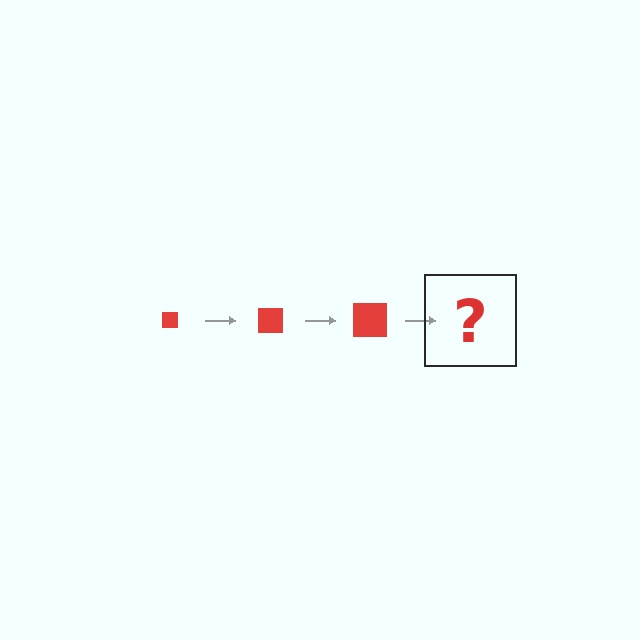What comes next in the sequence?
The next element should be a red square, larger than the previous one.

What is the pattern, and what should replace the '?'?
The pattern is that the square gets progressively larger each step. The '?' should be a red square, larger than the previous one.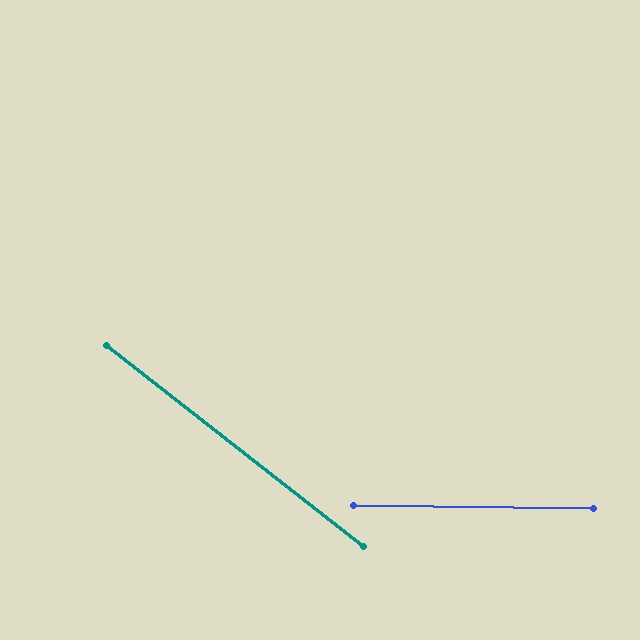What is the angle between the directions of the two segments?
Approximately 37 degrees.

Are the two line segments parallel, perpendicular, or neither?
Neither parallel nor perpendicular — they differ by about 37°.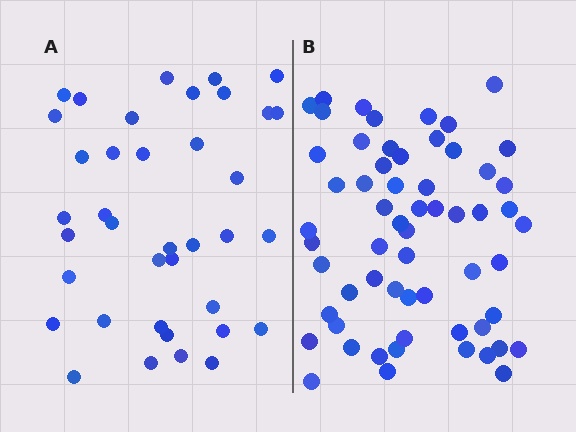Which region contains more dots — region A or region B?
Region B (the right region) has more dots.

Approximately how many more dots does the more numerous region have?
Region B has approximately 20 more dots than region A.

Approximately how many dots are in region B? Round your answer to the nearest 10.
About 60 dots.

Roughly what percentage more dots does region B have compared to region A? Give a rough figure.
About 60% more.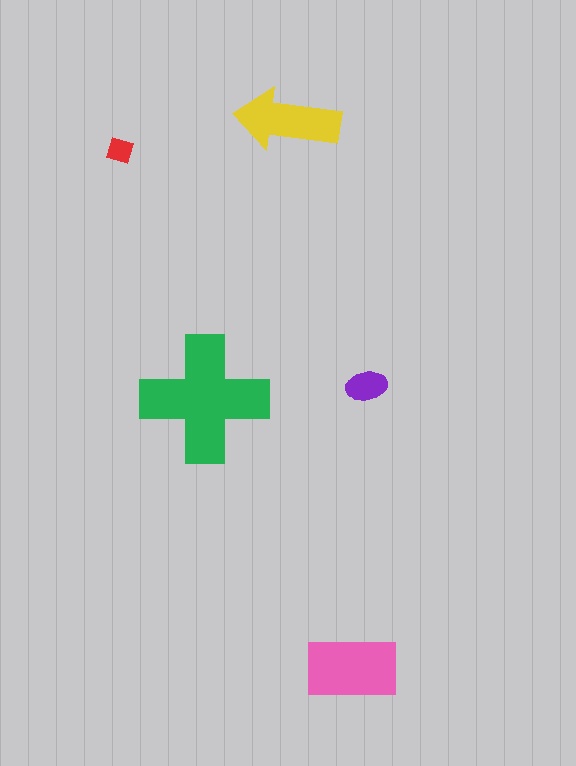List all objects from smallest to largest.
The red diamond, the purple ellipse, the yellow arrow, the pink rectangle, the green cross.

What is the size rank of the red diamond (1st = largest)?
5th.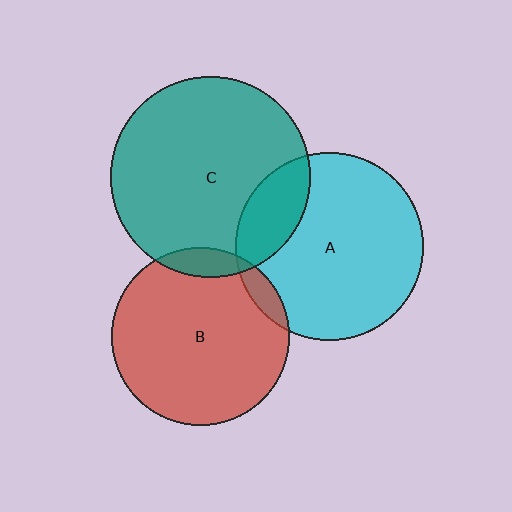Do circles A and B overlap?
Yes.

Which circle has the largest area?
Circle C (teal).